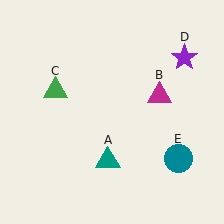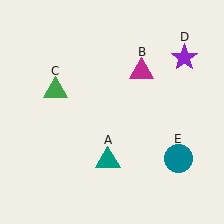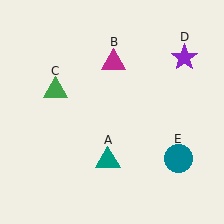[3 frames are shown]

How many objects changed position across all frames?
1 object changed position: magenta triangle (object B).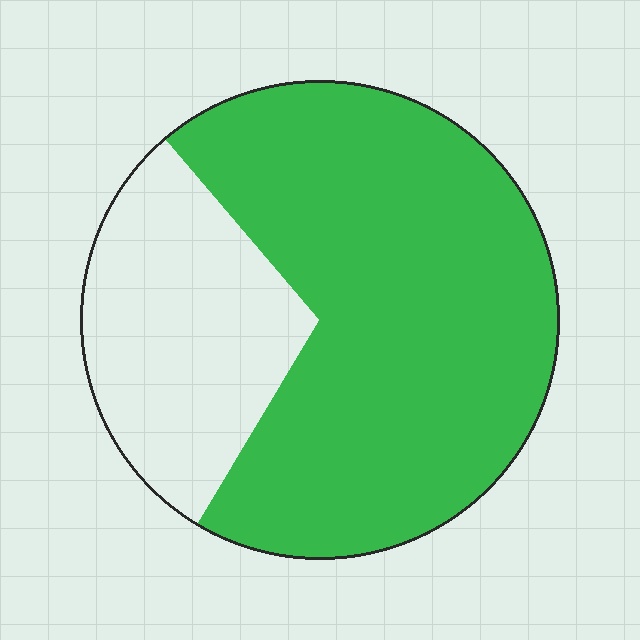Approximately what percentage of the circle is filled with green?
Approximately 70%.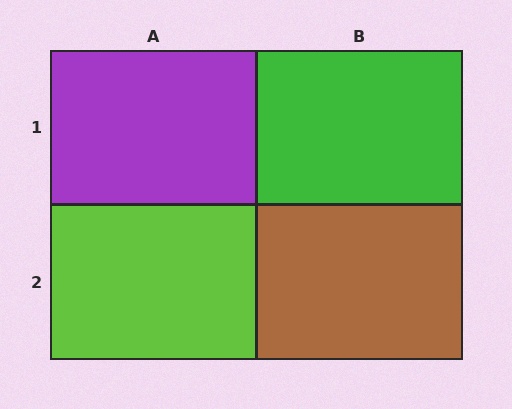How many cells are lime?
1 cell is lime.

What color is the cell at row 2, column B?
Brown.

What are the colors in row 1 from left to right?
Purple, green.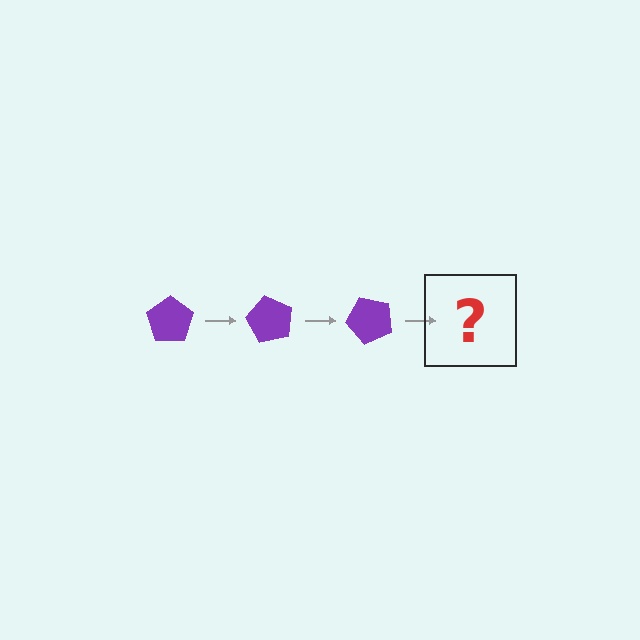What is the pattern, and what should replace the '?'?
The pattern is that the pentagon rotates 60 degrees each step. The '?' should be a purple pentagon rotated 180 degrees.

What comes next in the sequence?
The next element should be a purple pentagon rotated 180 degrees.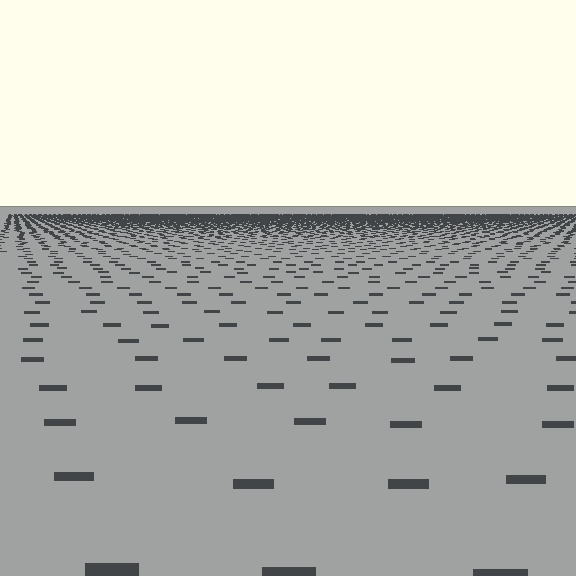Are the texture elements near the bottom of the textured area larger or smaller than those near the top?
Larger. Near the bottom, elements are closer to the viewer and appear at a bigger on-screen size.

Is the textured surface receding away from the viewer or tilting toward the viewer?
The surface is receding away from the viewer. Texture elements get smaller and denser toward the top.